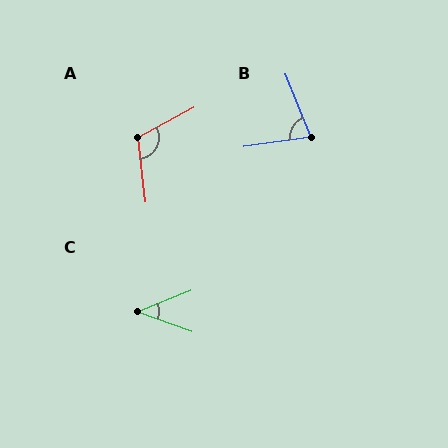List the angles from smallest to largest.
C (41°), B (76°), A (112°).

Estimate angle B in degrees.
Approximately 76 degrees.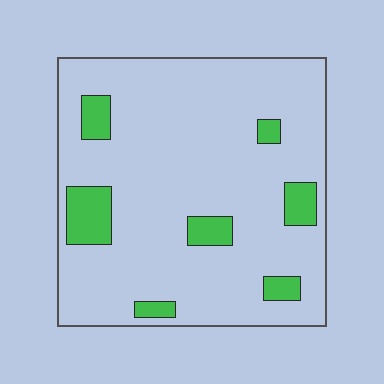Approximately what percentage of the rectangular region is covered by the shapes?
Approximately 15%.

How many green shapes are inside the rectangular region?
7.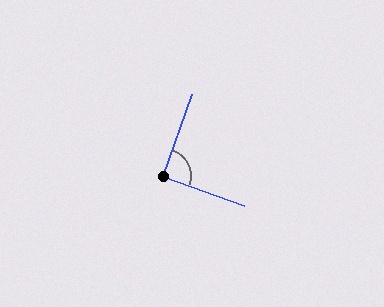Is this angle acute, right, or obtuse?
It is approximately a right angle.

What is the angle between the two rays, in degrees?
Approximately 90 degrees.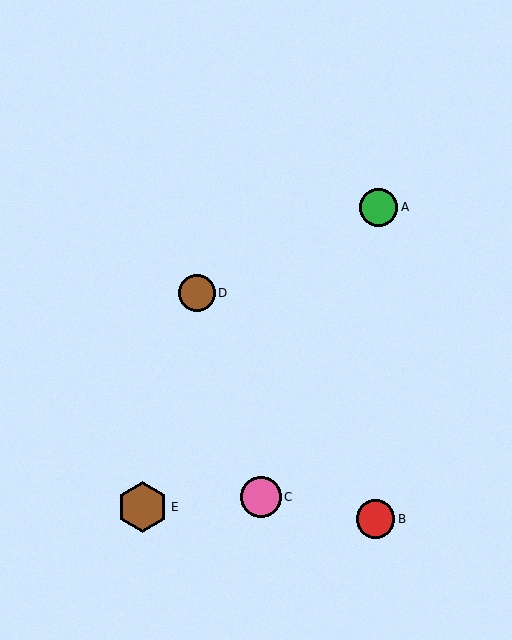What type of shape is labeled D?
Shape D is a brown circle.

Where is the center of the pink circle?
The center of the pink circle is at (261, 497).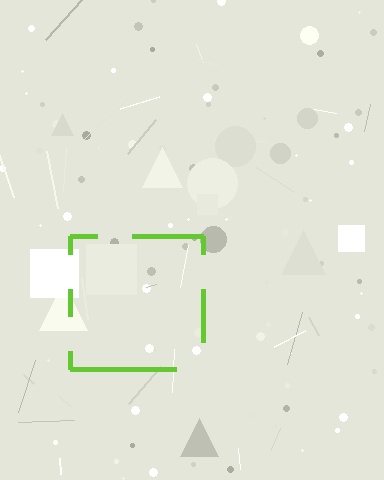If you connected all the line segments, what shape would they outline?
They would outline a square.